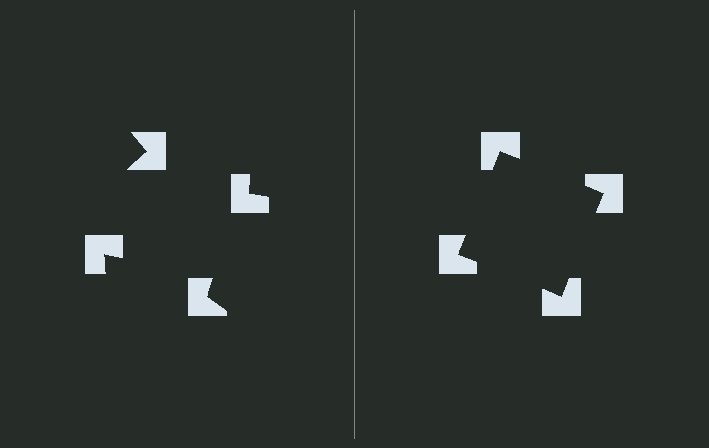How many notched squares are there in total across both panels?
8 — 4 on each side.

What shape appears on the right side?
An illusory square.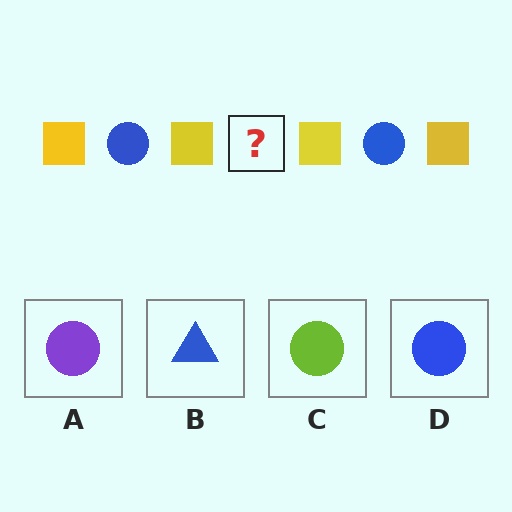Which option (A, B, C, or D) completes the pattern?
D.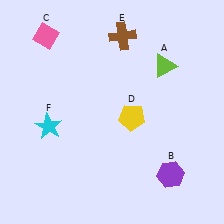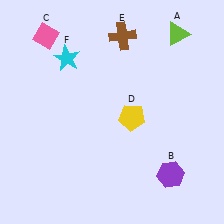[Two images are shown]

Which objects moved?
The objects that moved are: the lime triangle (A), the cyan star (F).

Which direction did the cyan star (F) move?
The cyan star (F) moved up.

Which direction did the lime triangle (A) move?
The lime triangle (A) moved up.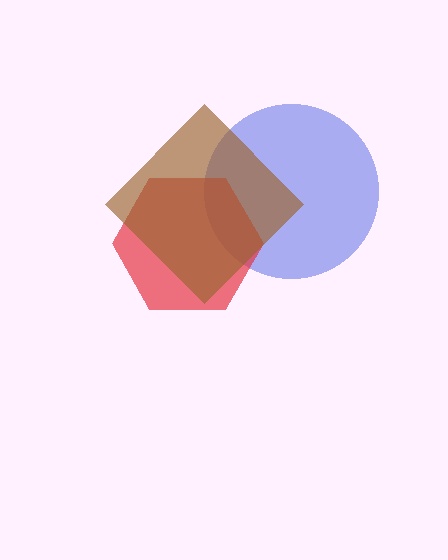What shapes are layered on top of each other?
The layered shapes are: a blue circle, a red hexagon, a brown diamond.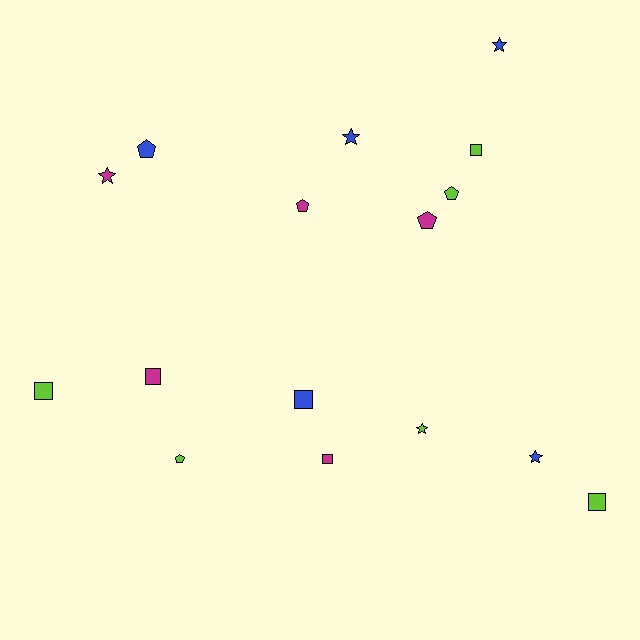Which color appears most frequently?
Lime, with 6 objects.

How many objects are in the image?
There are 16 objects.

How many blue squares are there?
There is 1 blue square.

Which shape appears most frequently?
Square, with 6 objects.